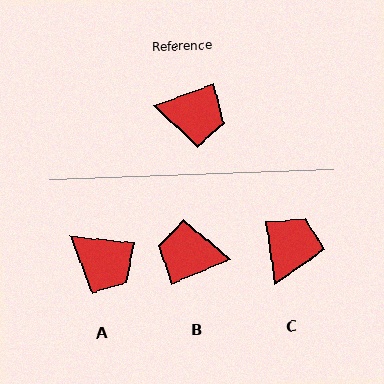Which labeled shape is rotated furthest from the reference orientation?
B, about 177 degrees away.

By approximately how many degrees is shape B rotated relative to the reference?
Approximately 177 degrees clockwise.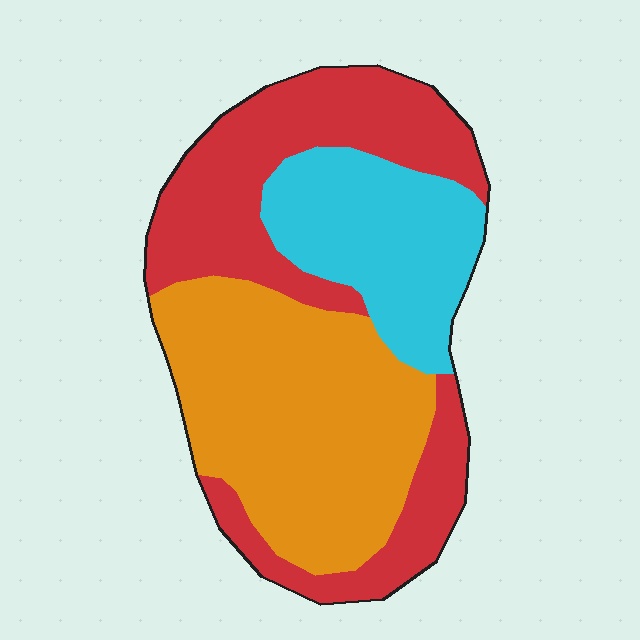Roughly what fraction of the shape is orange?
Orange covers about 40% of the shape.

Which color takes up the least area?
Cyan, at roughly 20%.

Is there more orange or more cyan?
Orange.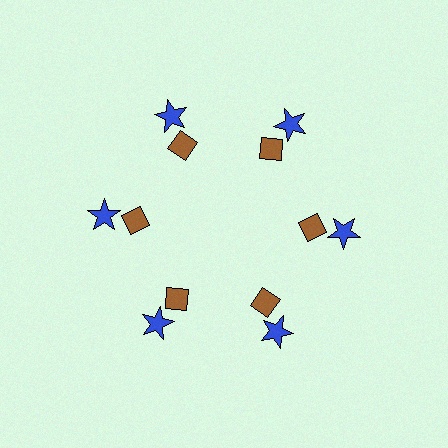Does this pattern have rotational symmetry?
Yes, this pattern has 6-fold rotational symmetry. It looks the same after rotating 60 degrees around the center.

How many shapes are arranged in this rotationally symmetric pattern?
There are 12 shapes, arranged in 6 groups of 2.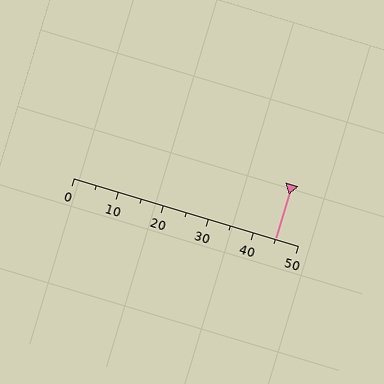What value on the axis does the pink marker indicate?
The marker indicates approximately 45.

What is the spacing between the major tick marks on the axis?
The major ticks are spaced 10 apart.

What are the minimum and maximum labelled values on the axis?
The axis runs from 0 to 50.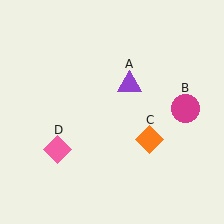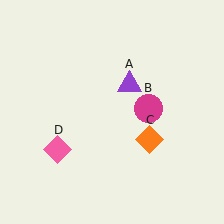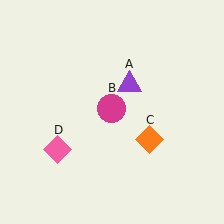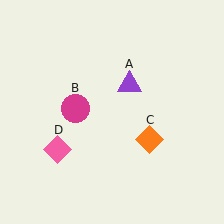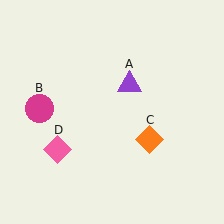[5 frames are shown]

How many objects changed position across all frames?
1 object changed position: magenta circle (object B).